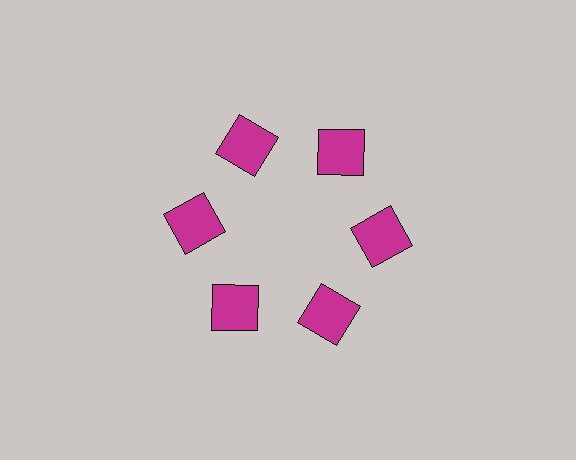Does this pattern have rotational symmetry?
Yes, this pattern has 6-fold rotational symmetry. It looks the same after rotating 60 degrees around the center.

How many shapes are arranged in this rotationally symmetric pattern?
There are 6 shapes, arranged in 6 groups of 1.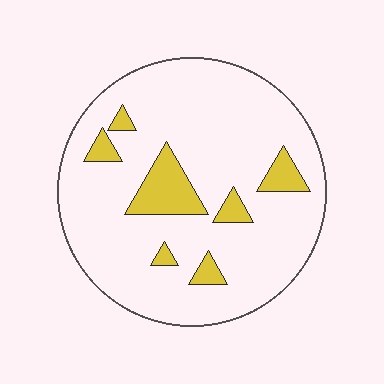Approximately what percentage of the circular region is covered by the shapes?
Approximately 15%.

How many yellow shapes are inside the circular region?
7.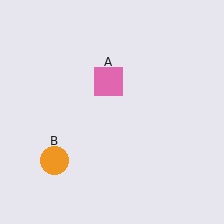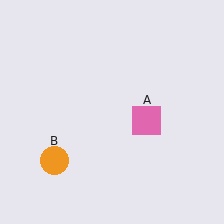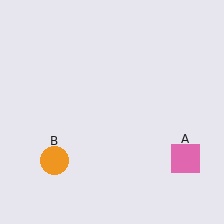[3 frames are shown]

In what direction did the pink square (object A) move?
The pink square (object A) moved down and to the right.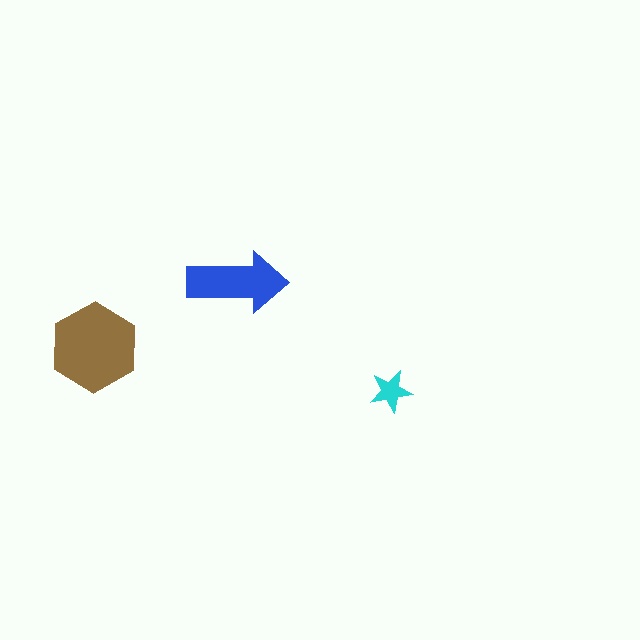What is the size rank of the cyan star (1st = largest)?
3rd.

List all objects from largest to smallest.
The brown hexagon, the blue arrow, the cyan star.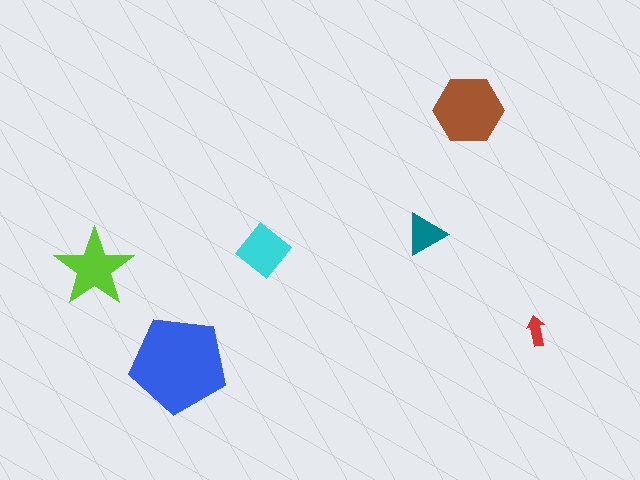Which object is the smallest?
The red arrow.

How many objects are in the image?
There are 6 objects in the image.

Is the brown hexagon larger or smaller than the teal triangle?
Larger.